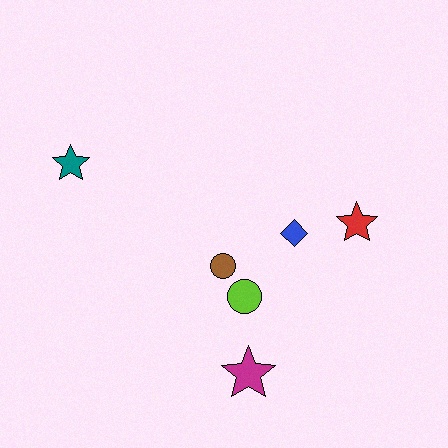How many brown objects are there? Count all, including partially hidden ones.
There is 1 brown object.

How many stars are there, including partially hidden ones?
There are 3 stars.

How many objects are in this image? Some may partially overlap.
There are 6 objects.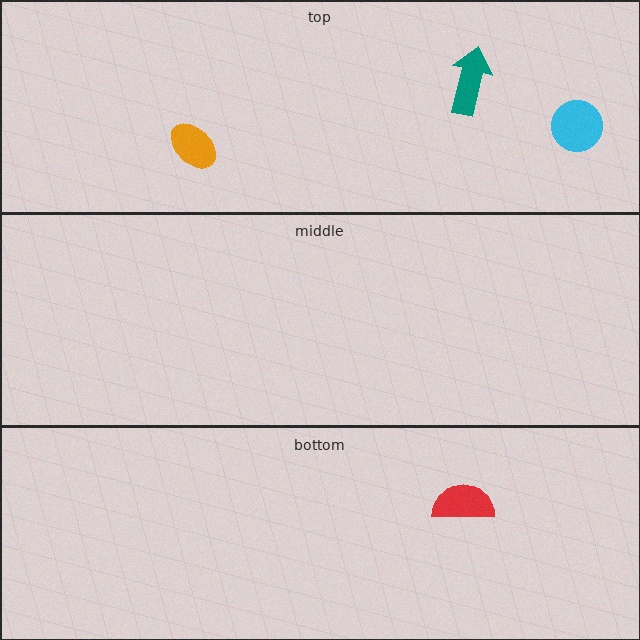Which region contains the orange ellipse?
The top region.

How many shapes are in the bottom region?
1.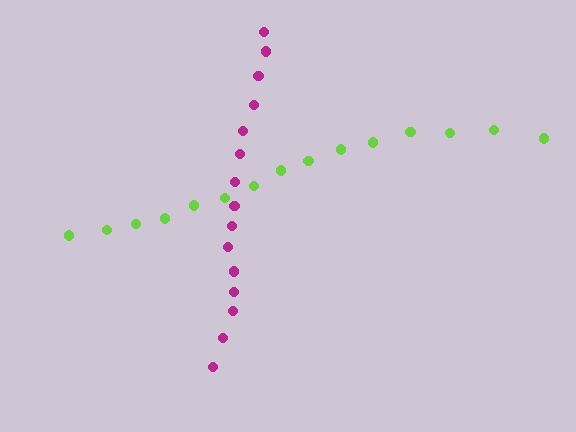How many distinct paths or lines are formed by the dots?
There are 2 distinct paths.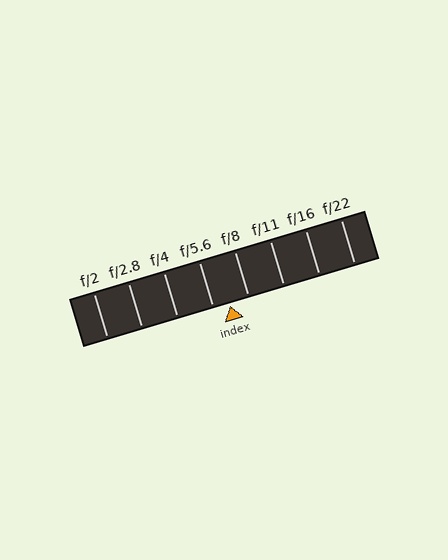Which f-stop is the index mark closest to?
The index mark is closest to f/5.6.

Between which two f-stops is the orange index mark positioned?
The index mark is between f/5.6 and f/8.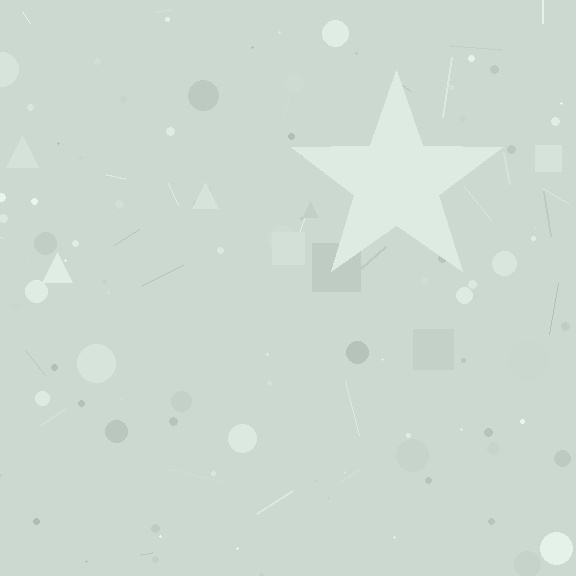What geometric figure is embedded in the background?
A star is embedded in the background.